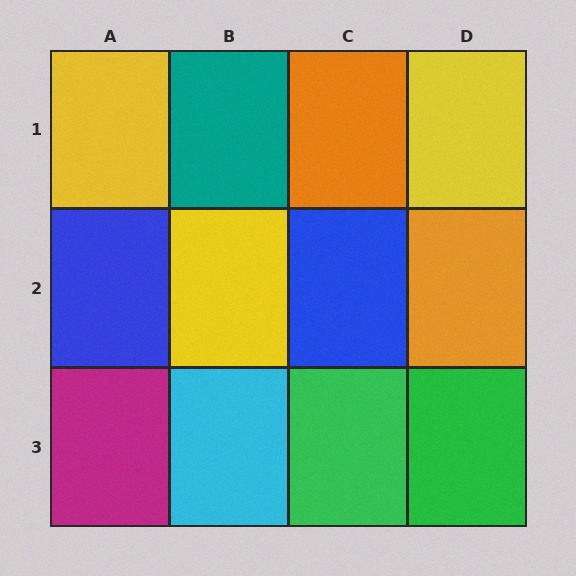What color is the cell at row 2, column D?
Orange.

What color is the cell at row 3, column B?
Cyan.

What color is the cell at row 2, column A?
Blue.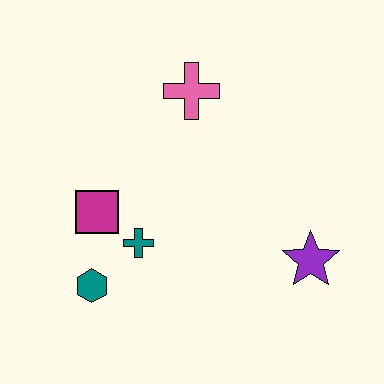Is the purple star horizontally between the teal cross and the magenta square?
No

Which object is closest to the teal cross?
The magenta square is closest to the teal cross.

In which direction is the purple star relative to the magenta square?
The purple star is to the right of the magenta square.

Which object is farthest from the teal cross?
The purple star is farthest from the teal cross.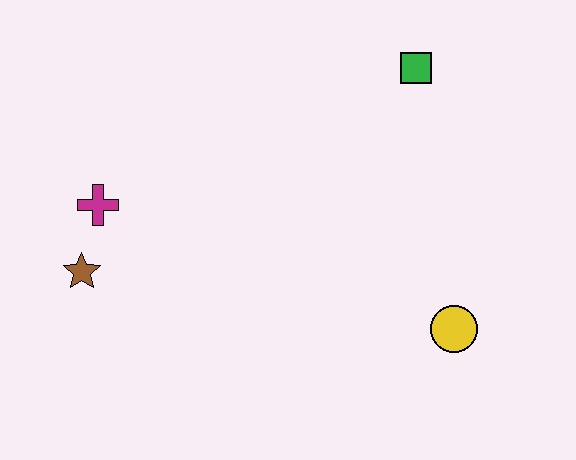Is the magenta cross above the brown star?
Yes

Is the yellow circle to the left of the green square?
No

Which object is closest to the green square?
The yellow circle is closest to the green square.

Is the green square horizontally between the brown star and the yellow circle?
Yes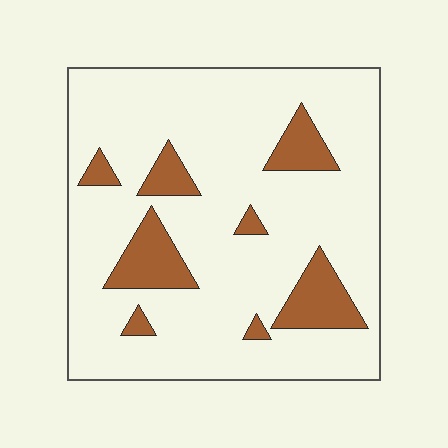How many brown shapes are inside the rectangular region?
8.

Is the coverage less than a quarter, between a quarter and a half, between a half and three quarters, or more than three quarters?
Less than a quarter.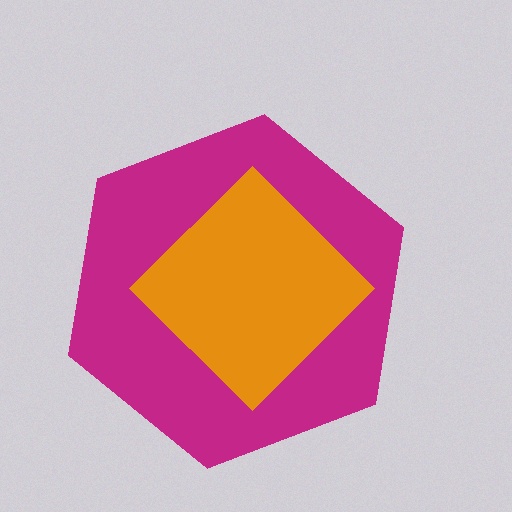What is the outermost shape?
The magenta hexagon.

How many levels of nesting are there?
2.